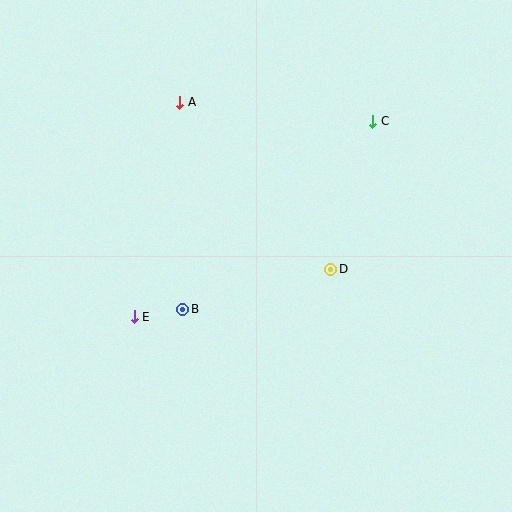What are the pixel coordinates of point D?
Point D is at (331, 269).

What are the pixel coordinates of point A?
Point A is at (180, 102).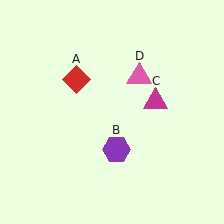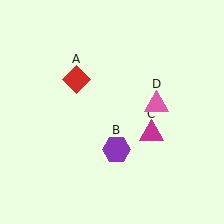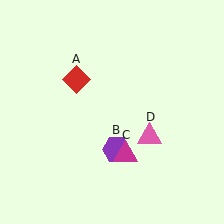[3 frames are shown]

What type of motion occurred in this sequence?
The magenta triangle (object C), pink triangle (object D) rotated clockwise around the center of the scene.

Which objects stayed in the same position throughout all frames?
Red diamond (object A) and purple hexagon (object B) remained stationary.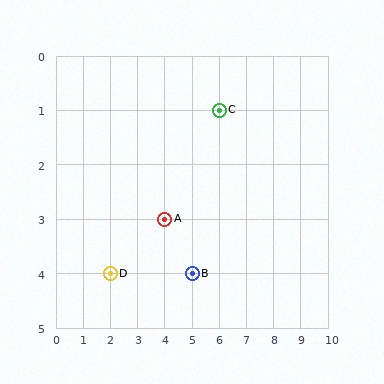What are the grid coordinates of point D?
Point D is at grid coordinates (2, 4).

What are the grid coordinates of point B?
Point B is at grid coordinates (5, 4).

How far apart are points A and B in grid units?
Points A and B are 1 column and 1 row apart (about 1.4 grid units diagonally).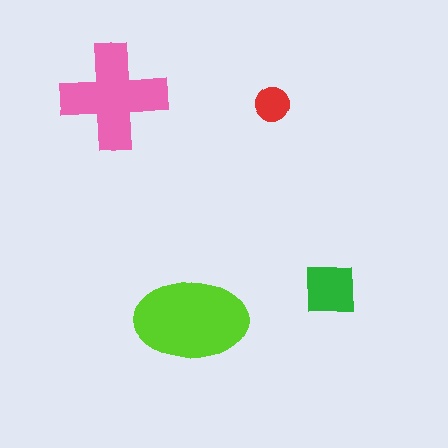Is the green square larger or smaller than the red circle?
Larger.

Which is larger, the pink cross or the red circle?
The pink cross.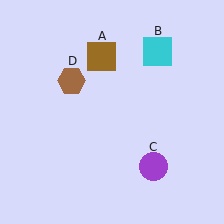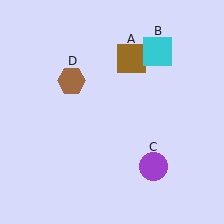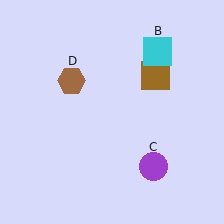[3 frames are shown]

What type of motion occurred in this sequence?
The brown square (object A) rotated clockwise around the center of the scene.